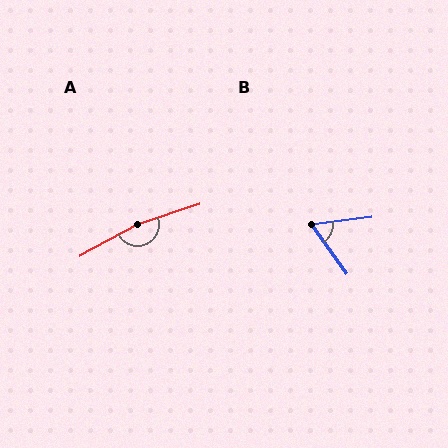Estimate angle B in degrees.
Approximately 61 degrees.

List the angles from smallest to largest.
B (61°), A (169°).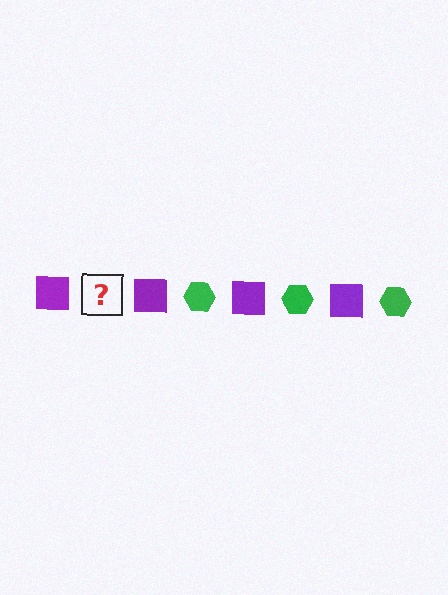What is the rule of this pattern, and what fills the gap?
The rule is that the pattern alternates between purple square and green hexagon. The gap should be filled with a green hexagon.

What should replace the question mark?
The question mark should be replaced with a green hexagon.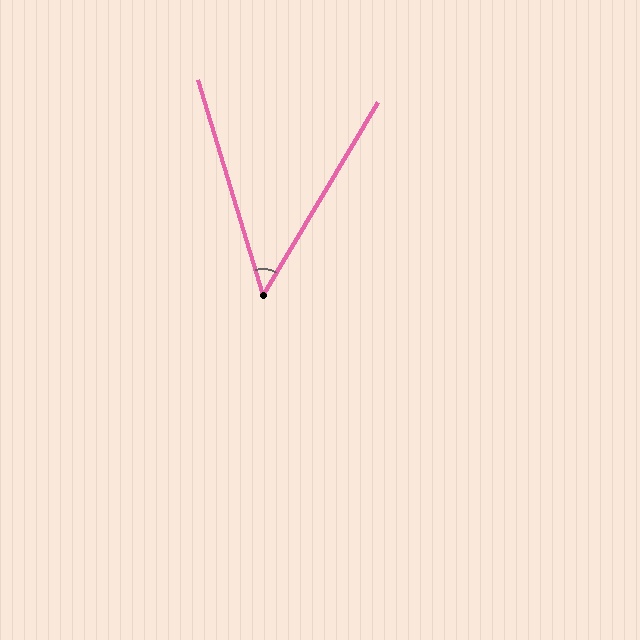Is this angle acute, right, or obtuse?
It is acute.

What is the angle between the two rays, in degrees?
Approximately 48 degrees.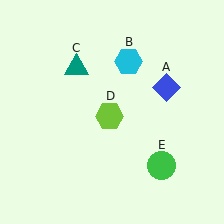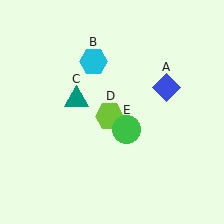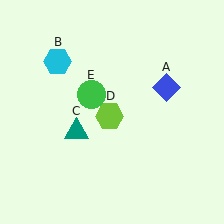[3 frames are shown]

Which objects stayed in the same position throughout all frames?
Blue diamond (object A) and lime hexagon (object D) remained stationary.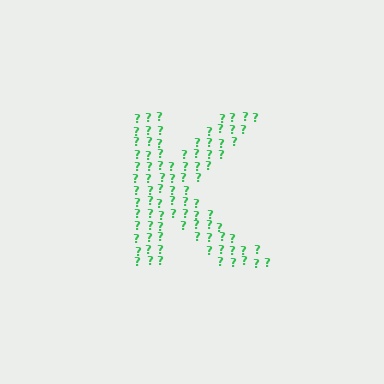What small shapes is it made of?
It is made of small question marks.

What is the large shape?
The large shape is the letter K.